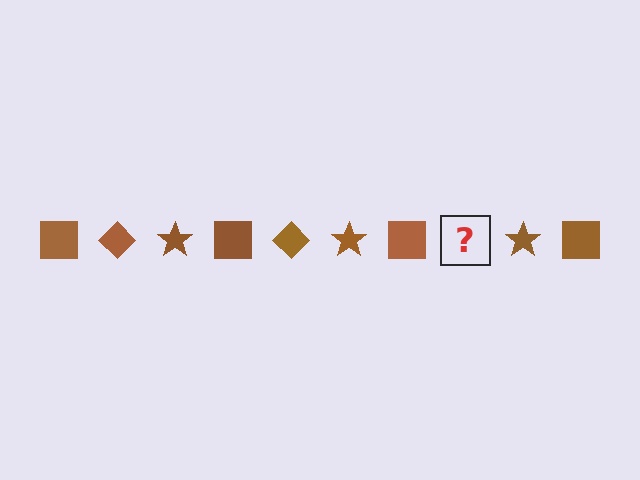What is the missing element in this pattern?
The missing element is a brown diamond.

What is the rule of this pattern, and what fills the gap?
The rule is that the pattern cycles through square, diamond, star shapes in brown. The gap should be filled with a brown diamond.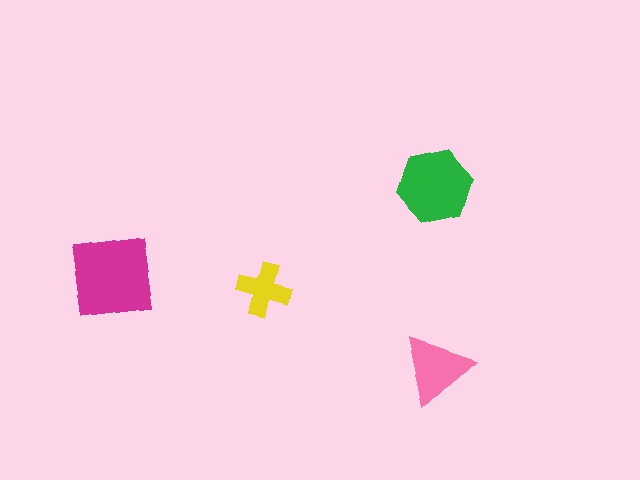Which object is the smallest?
The yellow cross.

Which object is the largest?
The magenta square.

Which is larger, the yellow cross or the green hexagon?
The green hexagon.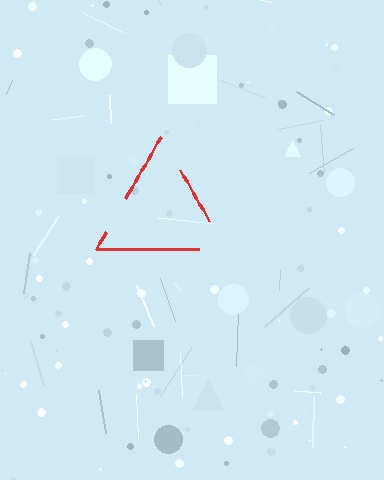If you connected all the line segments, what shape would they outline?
They would outline a triangle.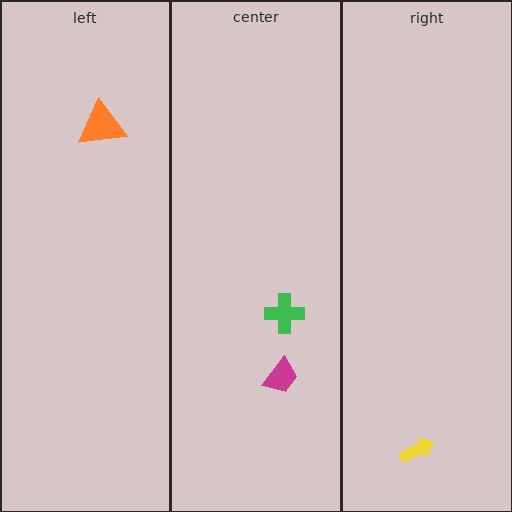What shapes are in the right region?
The yellow arrow.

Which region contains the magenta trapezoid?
The center region.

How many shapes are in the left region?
1.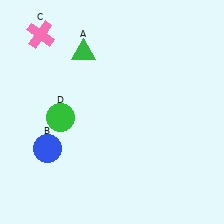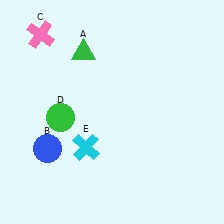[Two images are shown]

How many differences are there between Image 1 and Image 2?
There is 1 difference between the two images.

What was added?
A cyan cross (E) was added in Image 2.